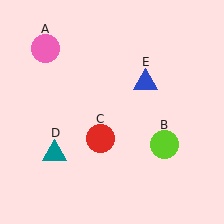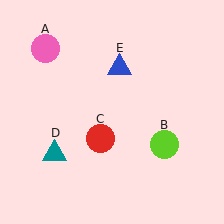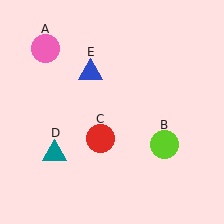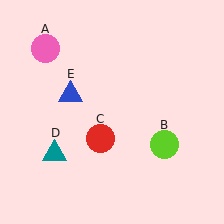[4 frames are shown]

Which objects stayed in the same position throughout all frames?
Pink circle (object A) and lime circle (object B) and red circle (object C) and teal triangle (object D) remained stationary.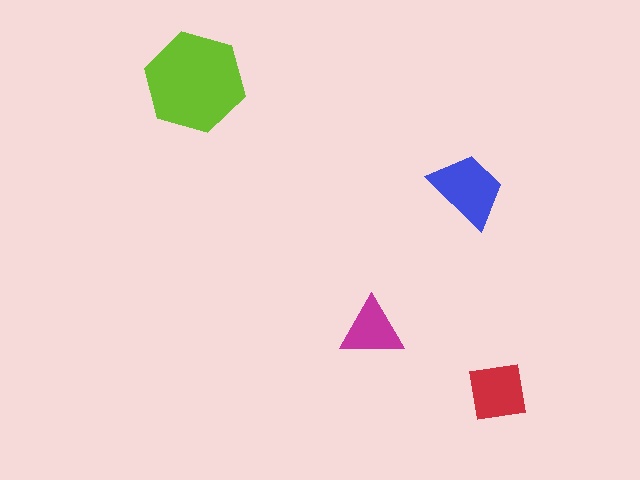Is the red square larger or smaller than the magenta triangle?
Larger.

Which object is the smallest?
The magenta triangle.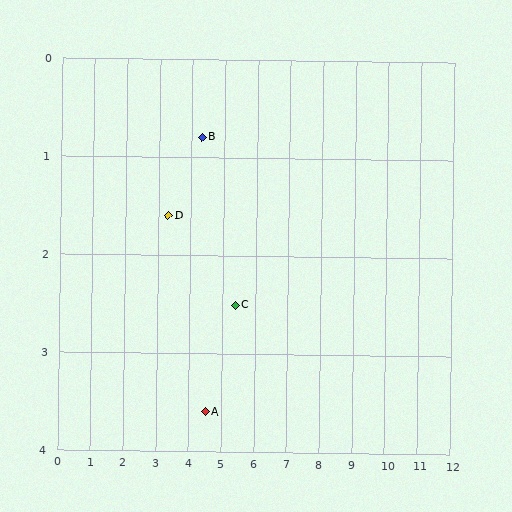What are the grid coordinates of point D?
Point D is at approximately (3.3, 1.6).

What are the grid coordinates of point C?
Point C is at approximately (5.4, 2.5).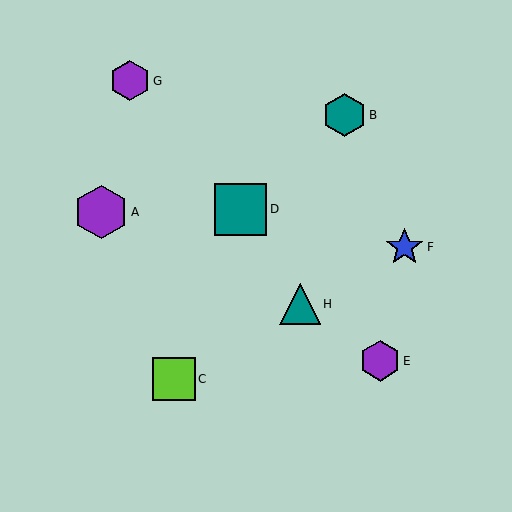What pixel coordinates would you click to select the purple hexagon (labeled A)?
Click at (101, 212) to select the purple hexagon A.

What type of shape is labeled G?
Shape G is a purple hexagon.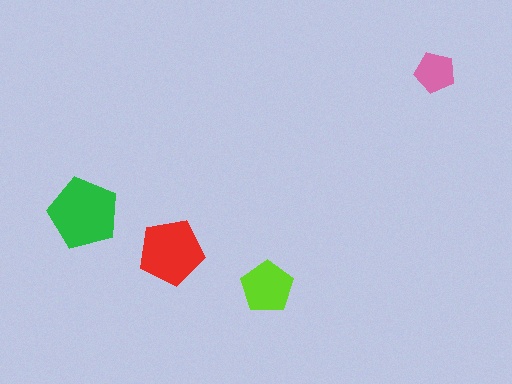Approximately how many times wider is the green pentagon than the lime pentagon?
About 1.5 times wider.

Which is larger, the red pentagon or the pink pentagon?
The red one.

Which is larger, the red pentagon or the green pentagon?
The green one.